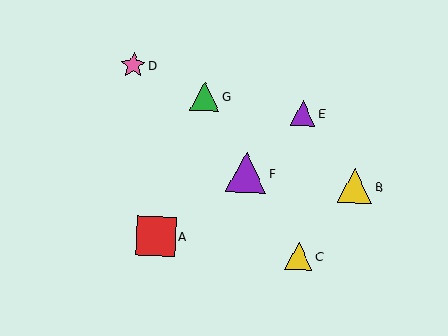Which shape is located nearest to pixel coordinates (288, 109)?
The purple triangle (labeled E) at (303, 113) is nearest to that location.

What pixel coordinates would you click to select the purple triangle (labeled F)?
Click at (246, 173) to select the purple triangle F.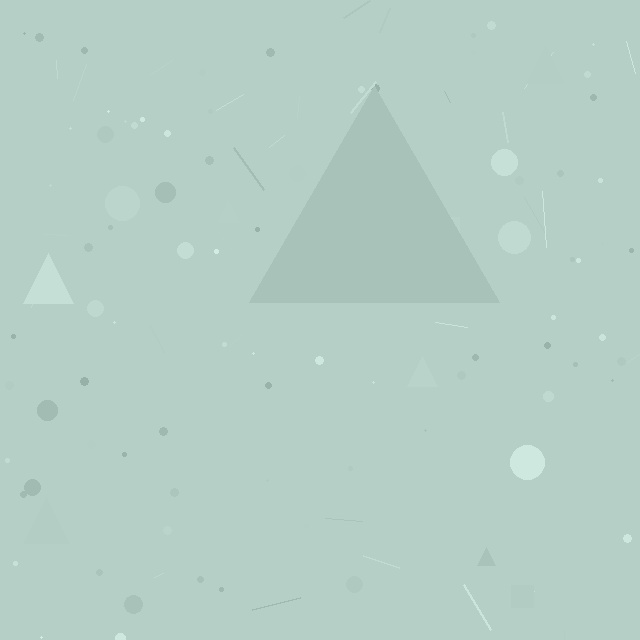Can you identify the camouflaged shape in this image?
The camouflaged shape is a triangle.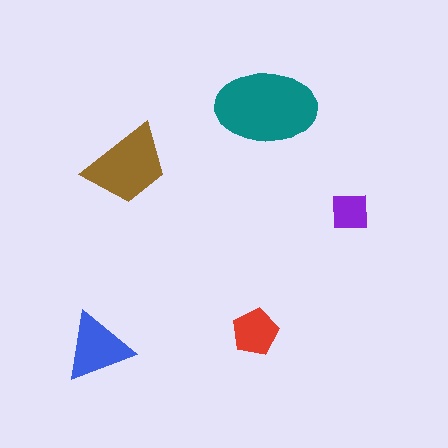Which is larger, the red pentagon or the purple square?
The red pentagon.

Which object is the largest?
The teal ellipse.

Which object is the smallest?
The purple square.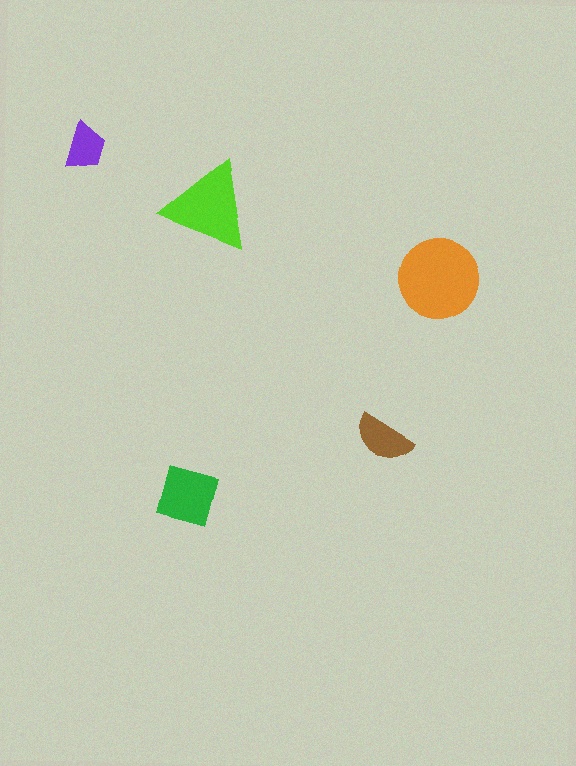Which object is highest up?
The purple trapezoid is topmost.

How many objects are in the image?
There are 5 objects in the image.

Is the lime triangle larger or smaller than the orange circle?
Smaller.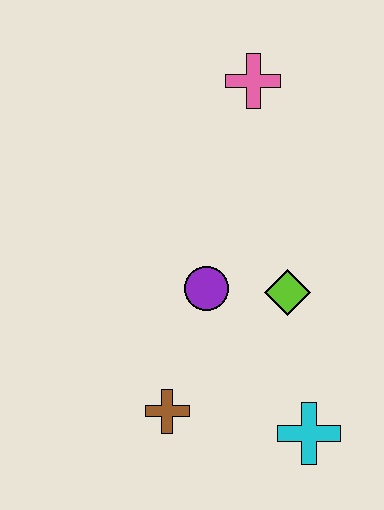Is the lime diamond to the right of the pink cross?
Yes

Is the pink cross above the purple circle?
Yes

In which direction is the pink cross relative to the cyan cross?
The pink cross is above the cyan cross.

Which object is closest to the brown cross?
The purple circle is closest to the brown cross.